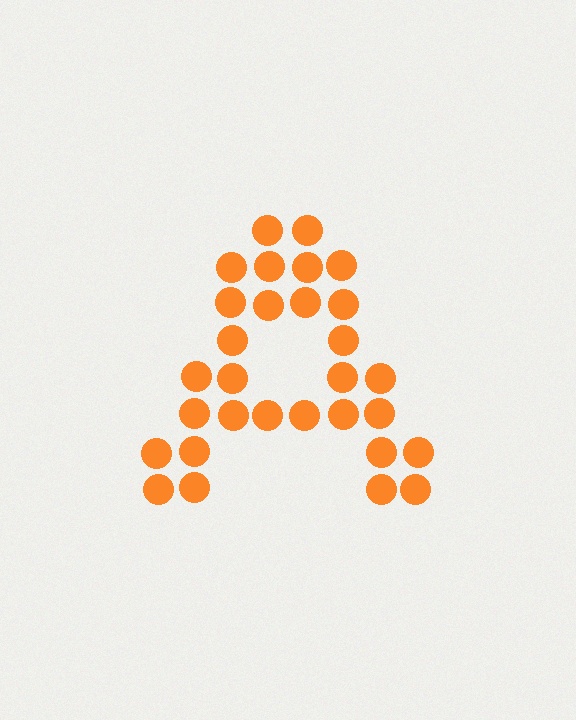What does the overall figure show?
The overall figure shows the letter A.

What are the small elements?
The small elements are circles.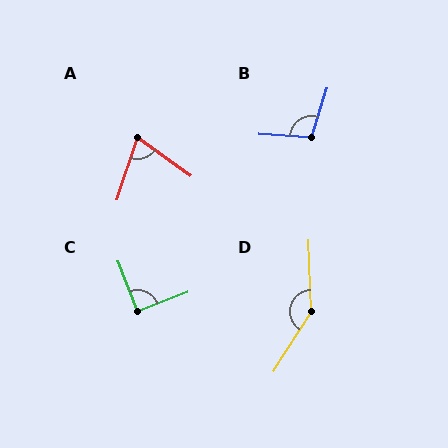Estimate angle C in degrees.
Approximately 90 degrees.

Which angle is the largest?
D, at approximately 145 degrees.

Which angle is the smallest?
A, at approximately 73 degrees.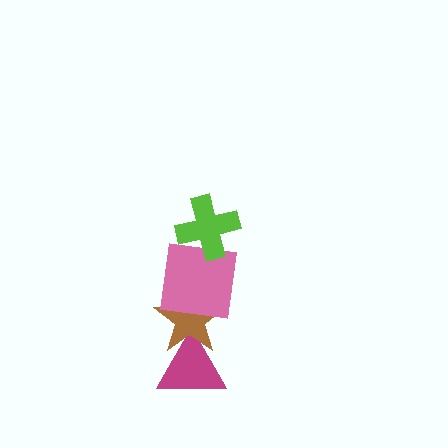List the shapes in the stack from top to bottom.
From top to bottom: the lime cross, the pink square, the brown star, the magenta triangle.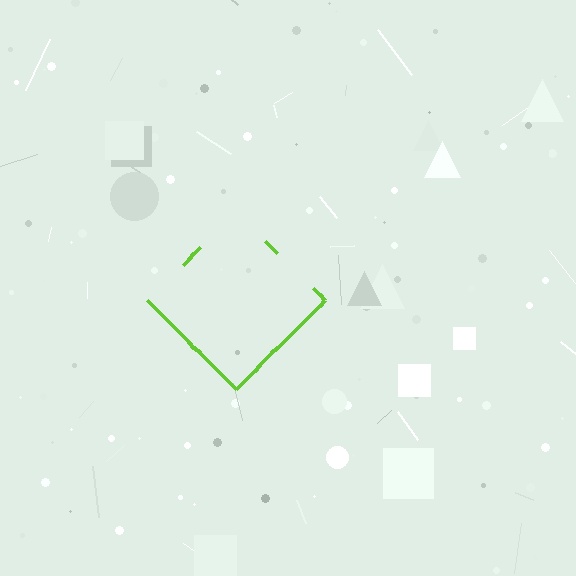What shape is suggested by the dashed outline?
The dashed outline suggests a diamond.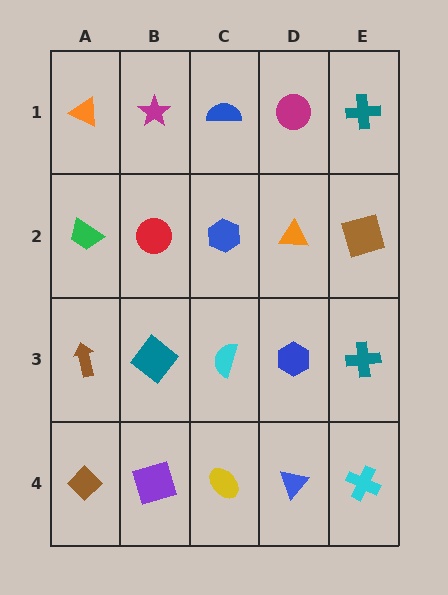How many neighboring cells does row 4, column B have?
3.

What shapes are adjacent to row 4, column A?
A brown arrow (row 3, column A), a purple square (row 4, column B).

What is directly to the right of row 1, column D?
A teal cross.